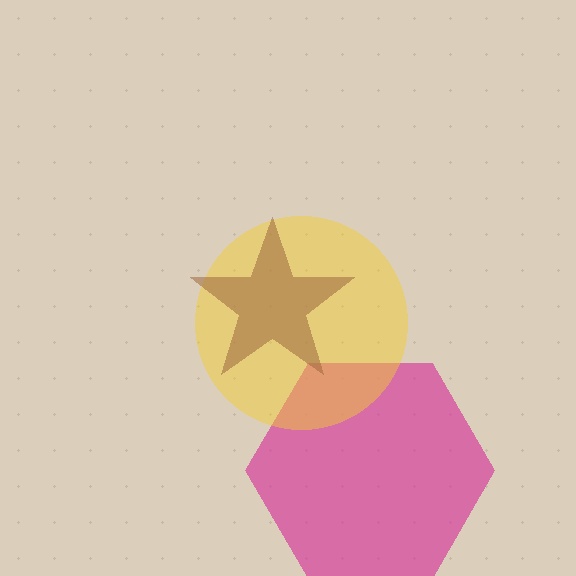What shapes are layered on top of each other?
The layered shapes are: a magenta hexagon, a yellow circle, a brown star.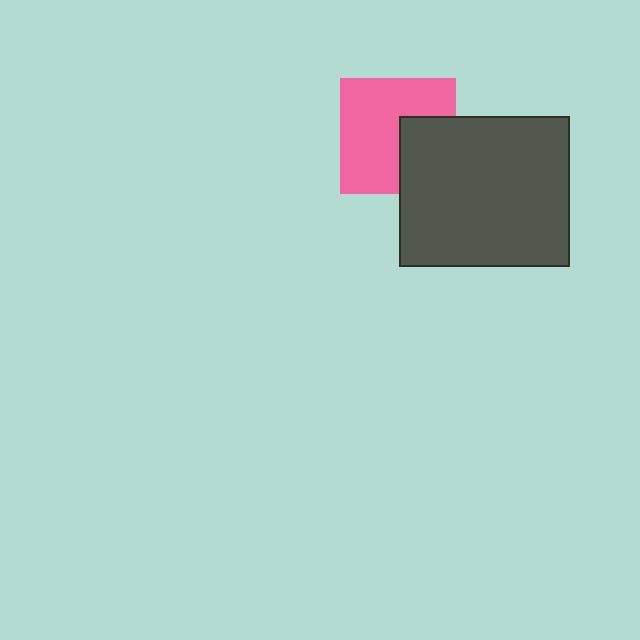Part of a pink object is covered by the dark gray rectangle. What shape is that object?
It is a square.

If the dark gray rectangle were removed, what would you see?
You would see the complete pink square.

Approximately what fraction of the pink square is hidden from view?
Roughly 32% of the pink square is hidden behind the dark gray rectangle.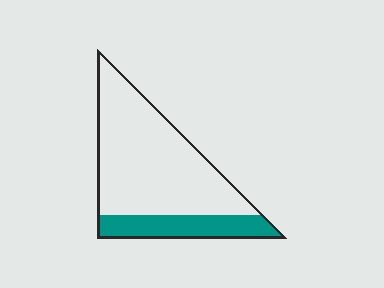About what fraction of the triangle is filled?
About one quarter (1/4).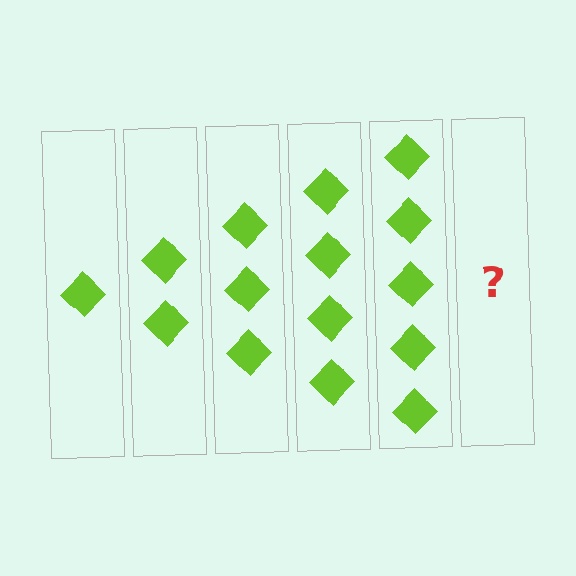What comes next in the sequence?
The next element should be 6 diamonds.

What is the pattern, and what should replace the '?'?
The pattern is that each step adds one more diamond. The '?' should be 6 diamonds.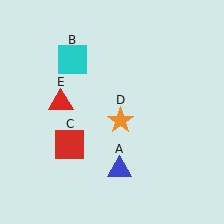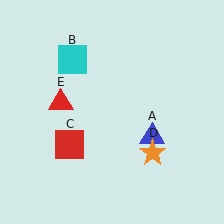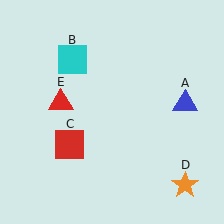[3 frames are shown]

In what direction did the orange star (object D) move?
The orange star (object D) moved down and to the right.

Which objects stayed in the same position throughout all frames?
Cyan square (object B) and red square (object C) and red triangle (object E) remained stationary.